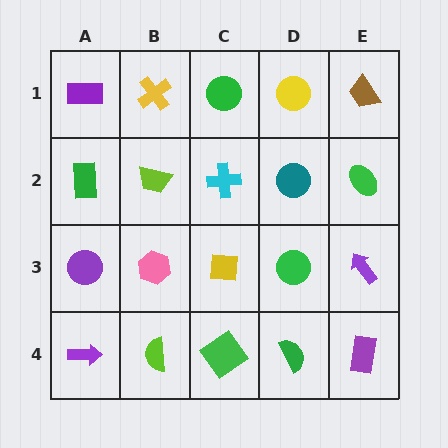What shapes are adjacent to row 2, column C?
A green circle (row 1, column C), a yellow square (row 3, column C), a lime trapezoid (row 2, column B), a teal circle (row 2, column D).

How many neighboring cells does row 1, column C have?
3.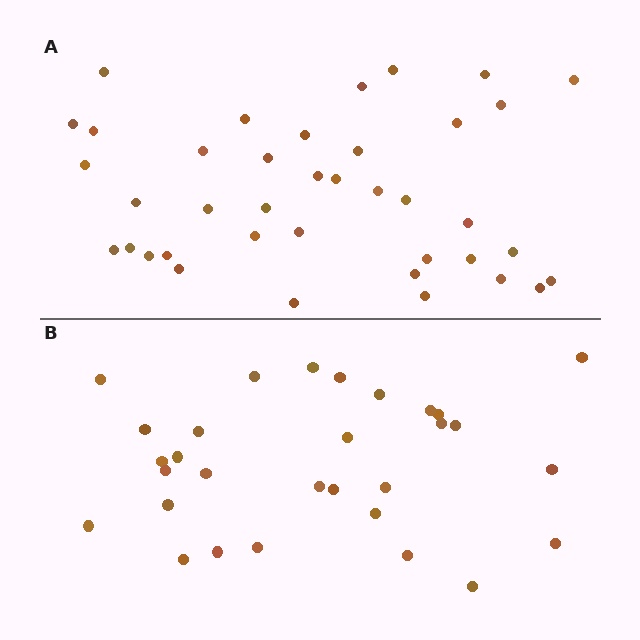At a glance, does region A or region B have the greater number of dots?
Region A (the top region) has more dots.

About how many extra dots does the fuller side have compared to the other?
Region A has roughly 8 or so more dots than region B.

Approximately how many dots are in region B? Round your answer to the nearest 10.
About 30 dots.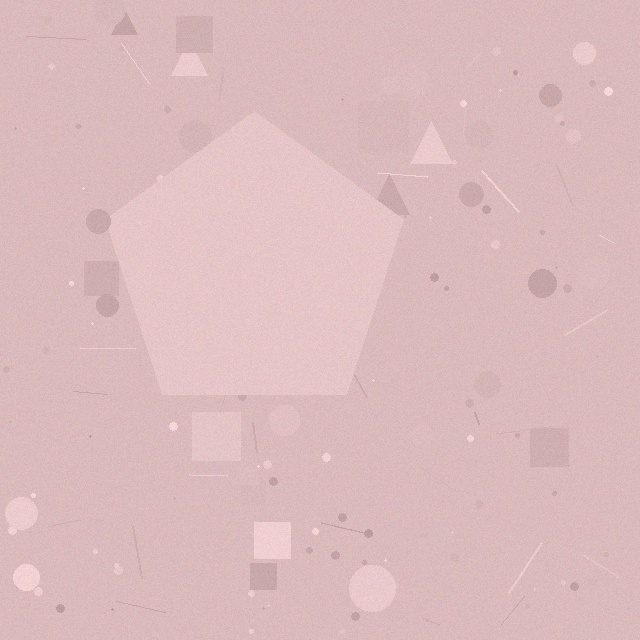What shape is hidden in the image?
A pentagon is hidden in the image.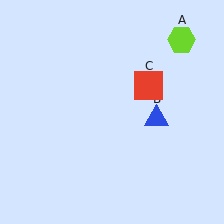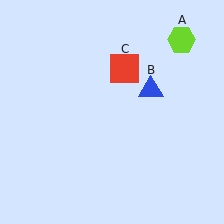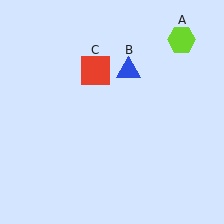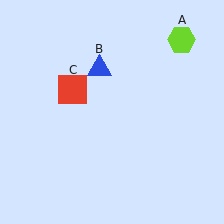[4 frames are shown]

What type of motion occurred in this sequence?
The blue triangle (object B), red square (object C) rotated counterclockwise around the center of the scene.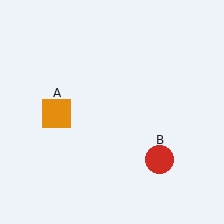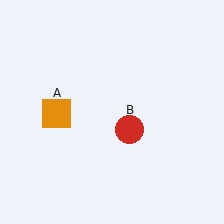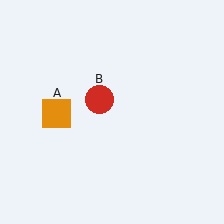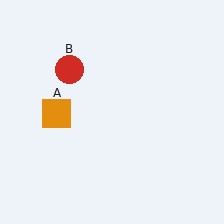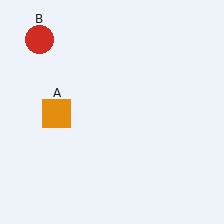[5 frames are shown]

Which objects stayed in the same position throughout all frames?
Orange square (object A) remained stationary.